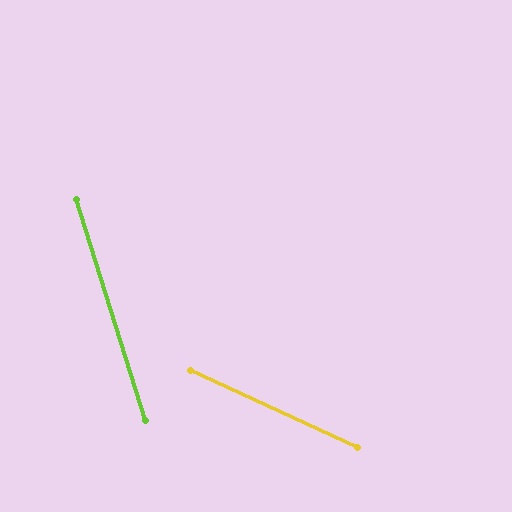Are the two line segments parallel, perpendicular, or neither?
Neither parallel nor perpendicular — they differ by about 48°.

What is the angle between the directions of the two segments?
Approximately 48 degrees.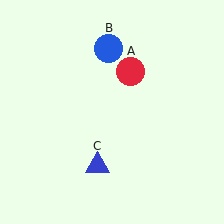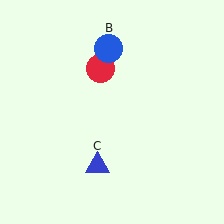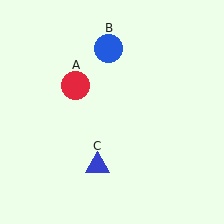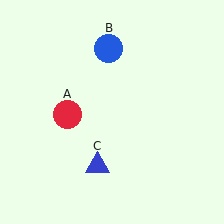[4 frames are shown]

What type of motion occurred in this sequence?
The red circle (object A) rotated counterclockwise around the center of the scene.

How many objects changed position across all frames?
1 object changed position: red circle (object A).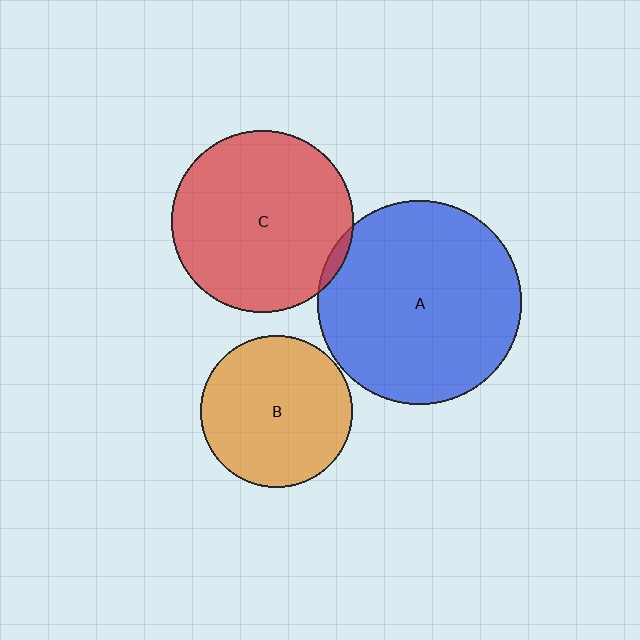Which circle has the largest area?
Circle A (blue).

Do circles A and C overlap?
Yes.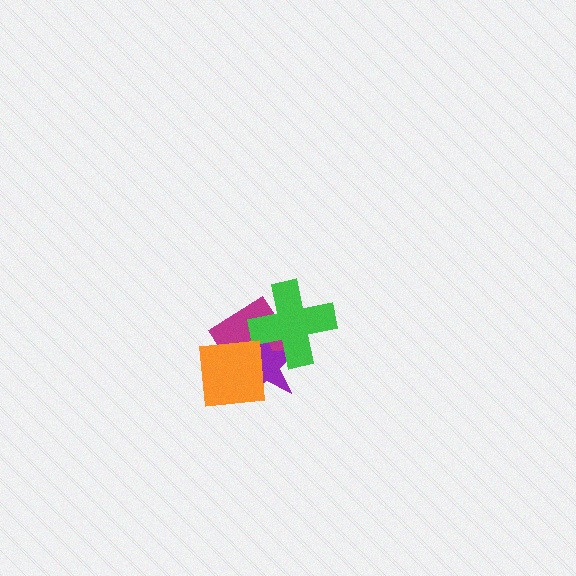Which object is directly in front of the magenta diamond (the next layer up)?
The purple star is directly in front of the magenta diamond.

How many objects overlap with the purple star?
3 objects overlap with the purple star.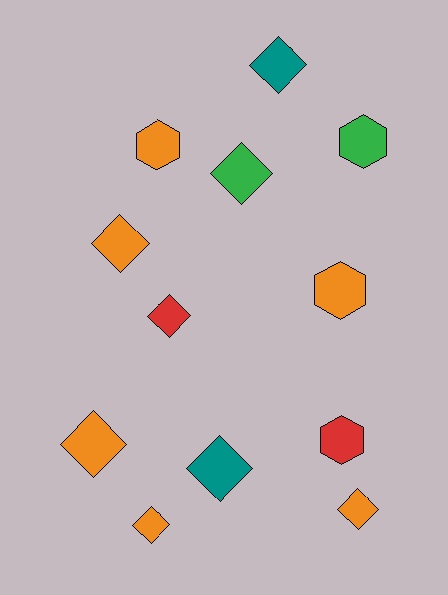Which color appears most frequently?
Orange, with 6 objects.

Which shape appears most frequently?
Diamond, with 8 objects.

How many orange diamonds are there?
There are 4 orange diamonds.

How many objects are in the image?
There are 12 objects.